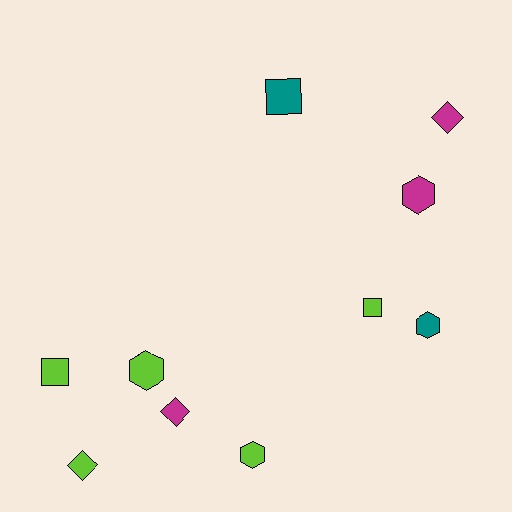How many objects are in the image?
There are 10 objects.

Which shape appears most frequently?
Hexagon, with 4 objects.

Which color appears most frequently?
Lime, with 5 objects.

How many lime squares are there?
There are 2 lime squares.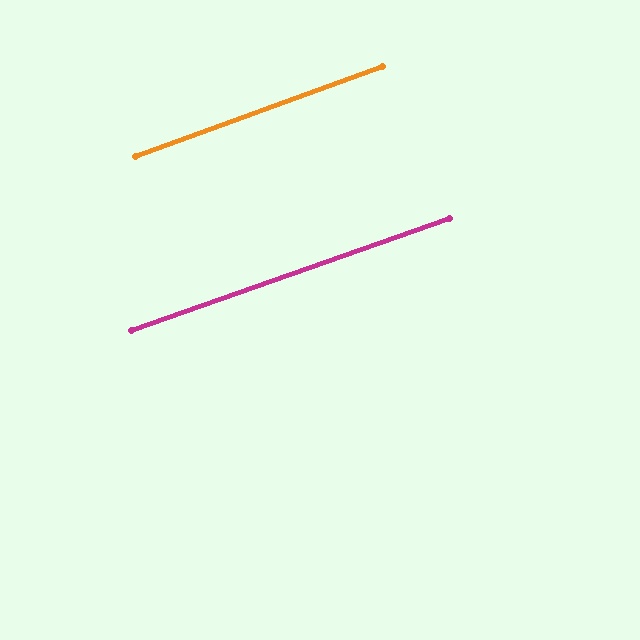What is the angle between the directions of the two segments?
Approximately 1 degree.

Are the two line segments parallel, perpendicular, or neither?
Parallel — their directions differ by only 0.6°.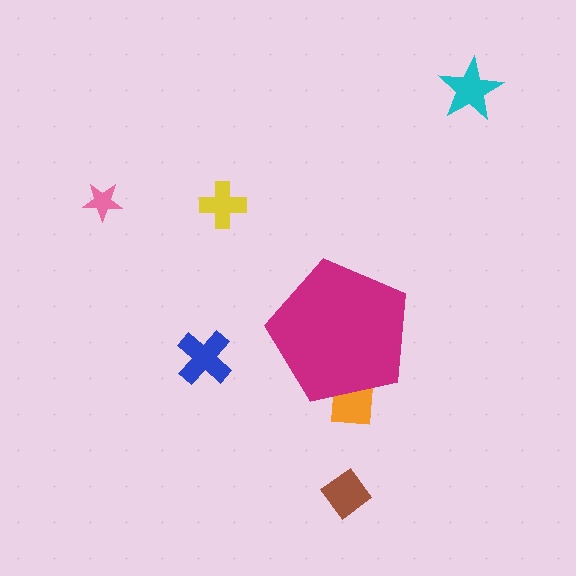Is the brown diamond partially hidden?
No, the brown diamond is fully visible.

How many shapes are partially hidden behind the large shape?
1 shape is partially hidden.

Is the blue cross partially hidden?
No, the blue cross is fully visible.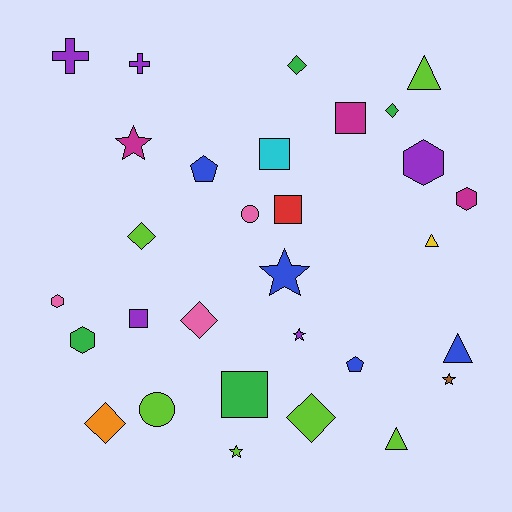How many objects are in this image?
There are 30 objects.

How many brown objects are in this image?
There is 1 brown object.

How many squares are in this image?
There are 5 squares.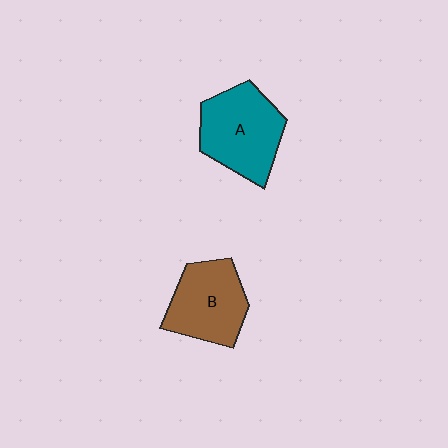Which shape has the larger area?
Shape A (teal).